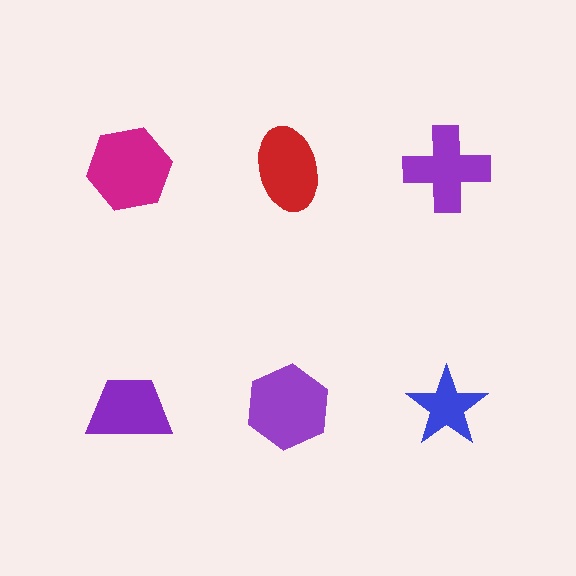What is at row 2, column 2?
A purple hexagon.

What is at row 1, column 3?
A purple cross.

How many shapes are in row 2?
3 shapes.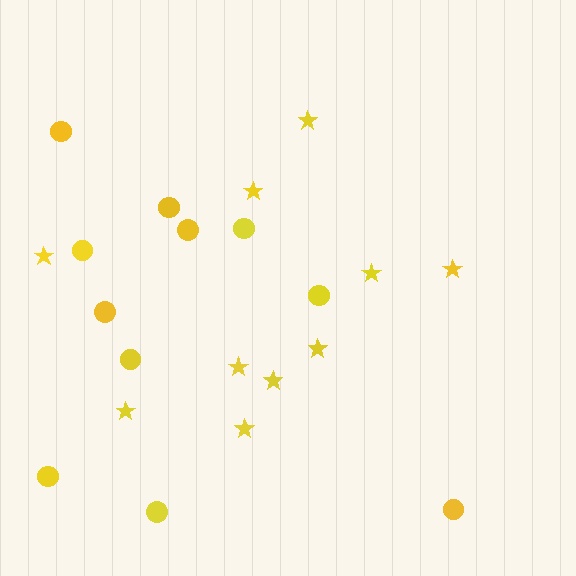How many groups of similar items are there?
There are 2 groups: one group of stars (10) and one group of circles (11).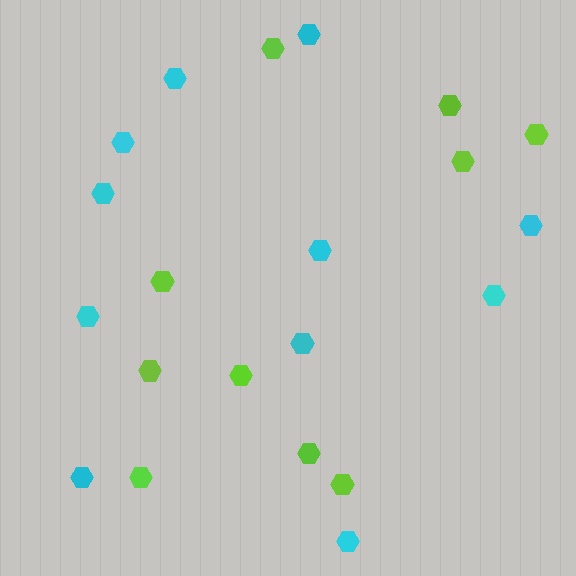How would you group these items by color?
There are 2 groups: one group of lime hexagons (10) and one group of cyan hexagons (11).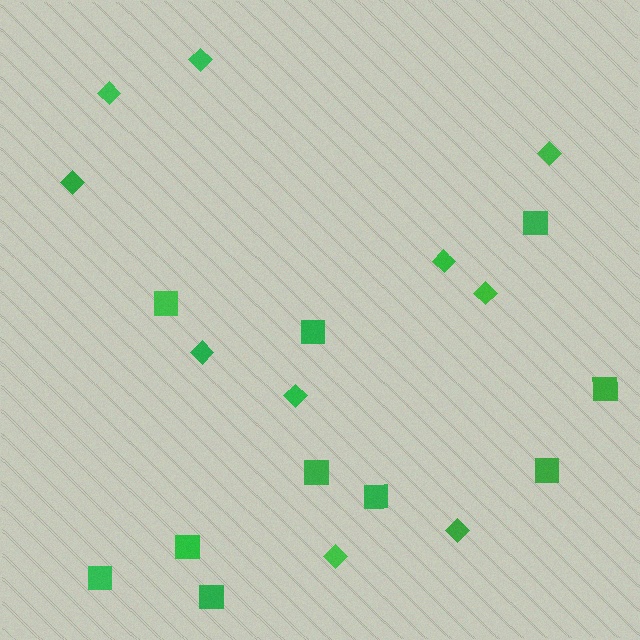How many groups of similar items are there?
There are 2 groups: one group of diamonds (10) and one group of squares (10).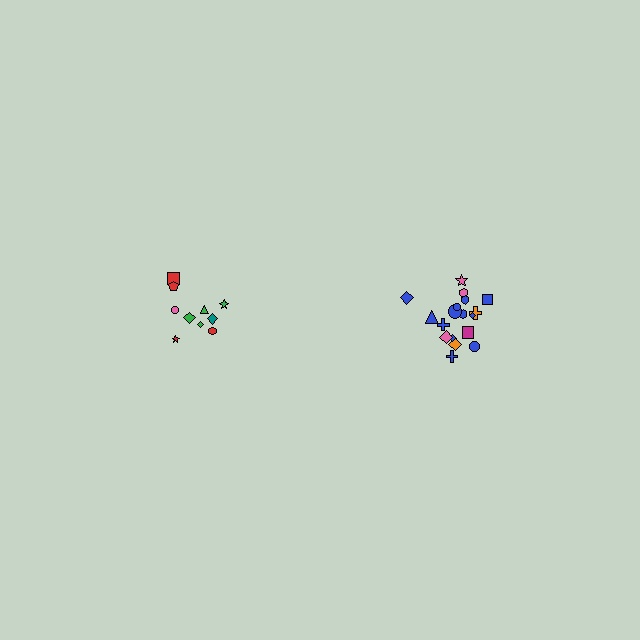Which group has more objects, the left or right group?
The right group.